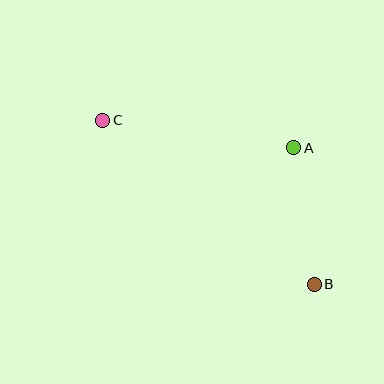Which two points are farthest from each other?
Points B and C are farthest from each other.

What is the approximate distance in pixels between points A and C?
The distance between A and C is approximately 193 pixels.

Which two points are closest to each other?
Points A and B are closest to each other.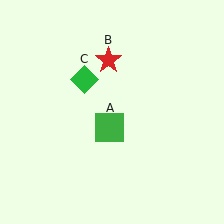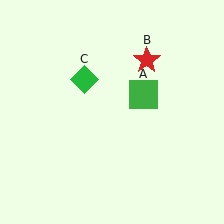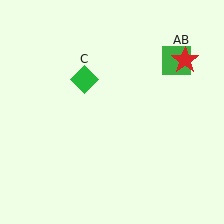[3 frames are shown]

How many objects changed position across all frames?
2 objects changed position: green square (object A), red star (object B).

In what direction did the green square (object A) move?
The green square (object A) moved up and to the right.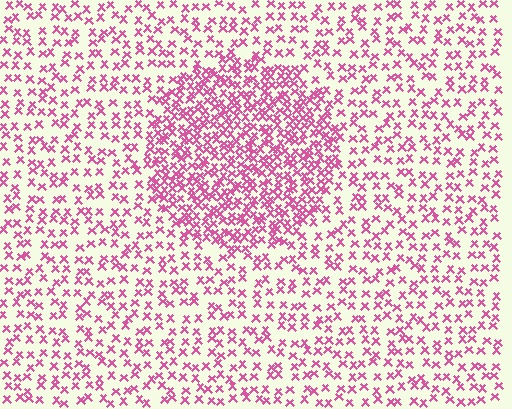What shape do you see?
I see a circle.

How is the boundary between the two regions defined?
The boundary is defined by a change in element density (approximately 2.2x ratio). All elements are the same color, size, and shape.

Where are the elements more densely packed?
The elements are more densely packed inside the circle boundary.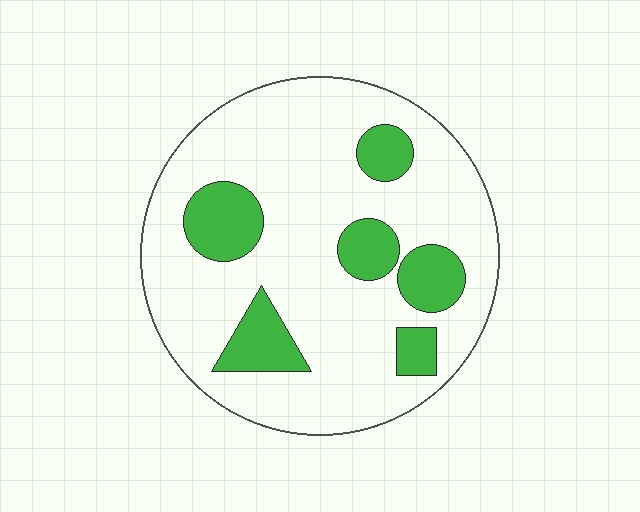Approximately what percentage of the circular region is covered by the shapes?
Approximately 20%.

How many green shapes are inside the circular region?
6.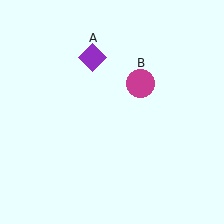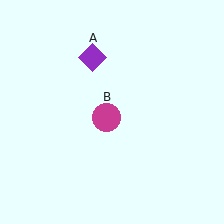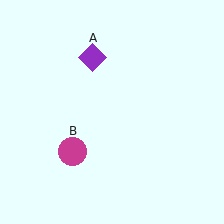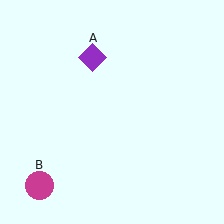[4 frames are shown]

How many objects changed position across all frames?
1 object changed position: magenta circle (object B).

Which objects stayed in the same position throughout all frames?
Purple diamond (object A) remained stationary.